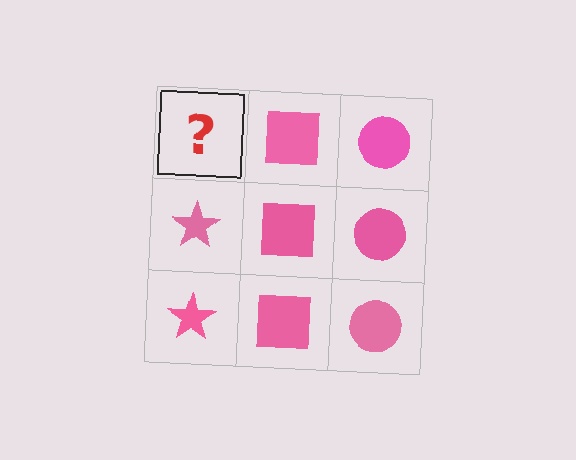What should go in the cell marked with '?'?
The missing cell should contain a pink star.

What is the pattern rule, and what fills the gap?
The rule is that each column has a consistent shape. The gap should be filled with a pink star.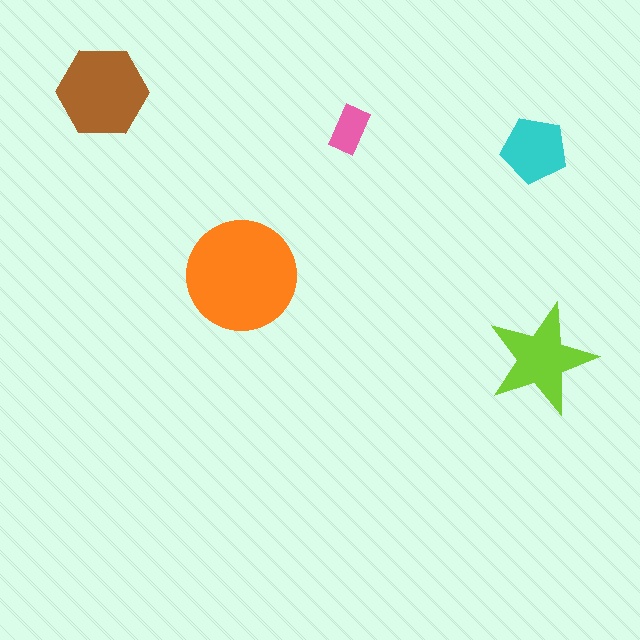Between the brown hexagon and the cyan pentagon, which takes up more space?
The brown hexagon.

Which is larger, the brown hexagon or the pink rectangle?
The brown hexagon.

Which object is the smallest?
The pink rectangle.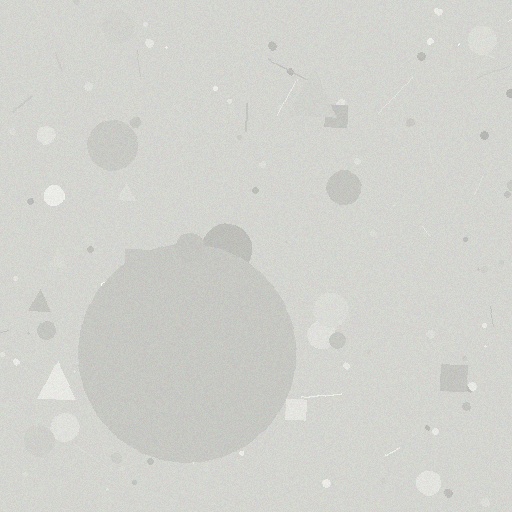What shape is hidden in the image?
A circle is hidden in the image.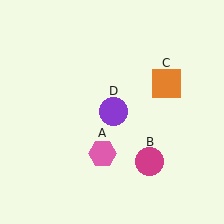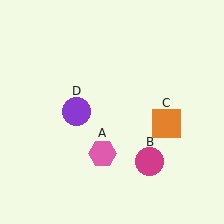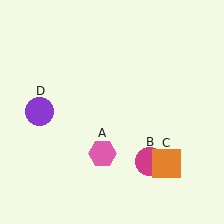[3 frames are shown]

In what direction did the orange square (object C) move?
The orange square (object C) moved down.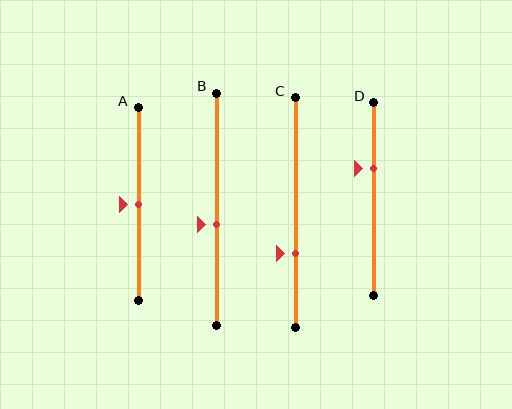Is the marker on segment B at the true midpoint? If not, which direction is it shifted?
No, the marker on segment B is shifted downward by about 6% of the segment length.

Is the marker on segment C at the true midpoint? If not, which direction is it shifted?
No, the marker on segment C is shifted downward by about 18% of the segment length.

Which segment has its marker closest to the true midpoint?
Segment A has its marker closest to the true midpoint.